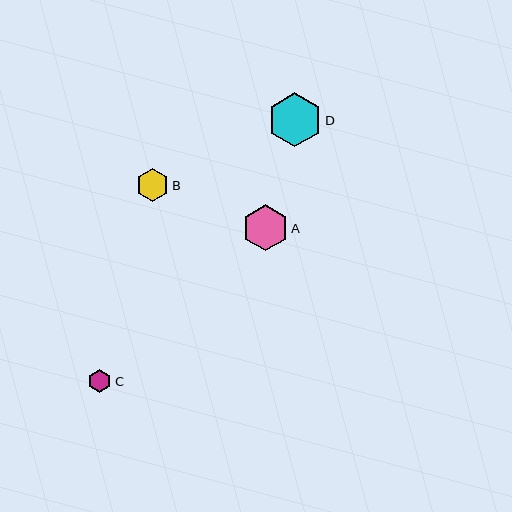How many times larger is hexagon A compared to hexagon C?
Hexagon A is approximately 2.0 times the size of hexagon C.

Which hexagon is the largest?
Hexagon D is the largest with a size of approximately 54 pixels.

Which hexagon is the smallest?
Hexagon C is the smallest with a size of approximately 23 pixels.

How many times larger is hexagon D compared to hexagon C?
Hexagon D is approximately 2.3 times the size of hexagon C.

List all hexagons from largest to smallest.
From largest to smallest: D, A, B, C.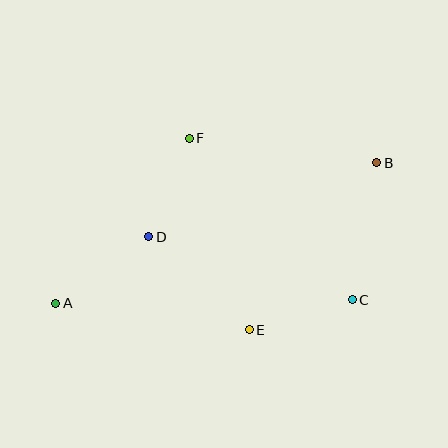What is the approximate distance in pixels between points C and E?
The distance between C and E is approximately 107 pixels.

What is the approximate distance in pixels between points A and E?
The distance between A and E is approximately 195 pixels.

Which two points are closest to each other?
Points D and F are closest to each other.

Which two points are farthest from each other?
Points A and B are farthest from each other.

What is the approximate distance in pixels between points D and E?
The distance between D and E is approximately 137 pixels.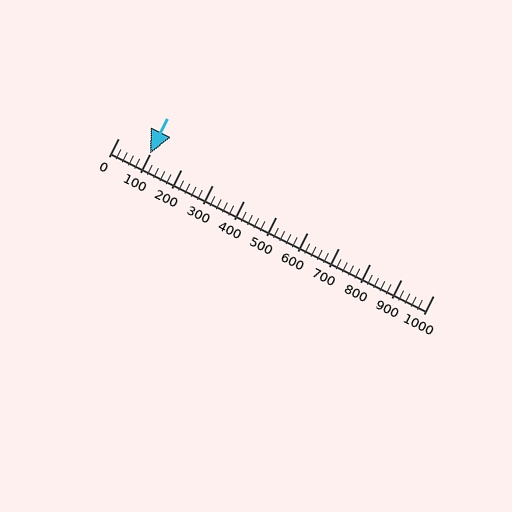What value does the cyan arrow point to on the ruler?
The cyan arrow points to approximately 100.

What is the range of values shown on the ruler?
The ruler shows values from 0 to 1000.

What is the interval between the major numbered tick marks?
The major tick marks are spaced 100 units apart.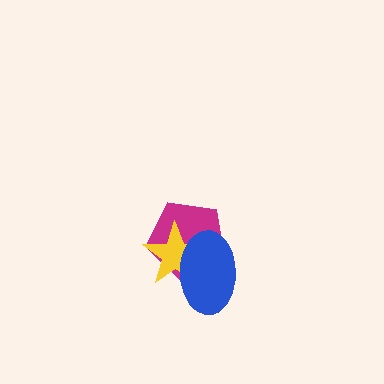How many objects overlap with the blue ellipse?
2 objects overlap with the blue ellipse.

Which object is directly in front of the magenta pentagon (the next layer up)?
The yellow star is directly in front of the magenta pentagon.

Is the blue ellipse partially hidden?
No, no other shape covers it.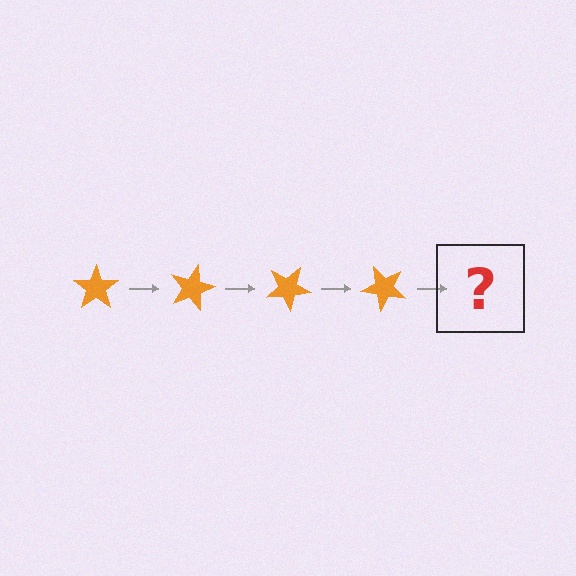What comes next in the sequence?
The next element should be an orange star rotated 60 degrees.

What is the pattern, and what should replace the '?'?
The pattern is that the star rotates 15 degrees each step. The '?' should be an orange star rotated 60 degrees.